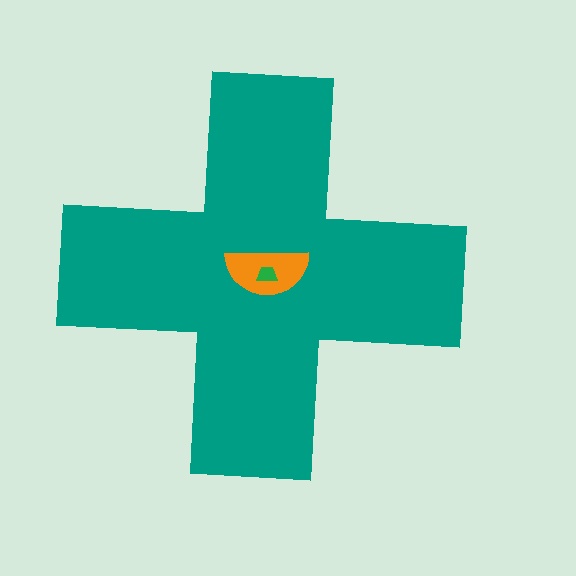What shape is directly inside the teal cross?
The orange semicircle.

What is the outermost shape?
The teal cross.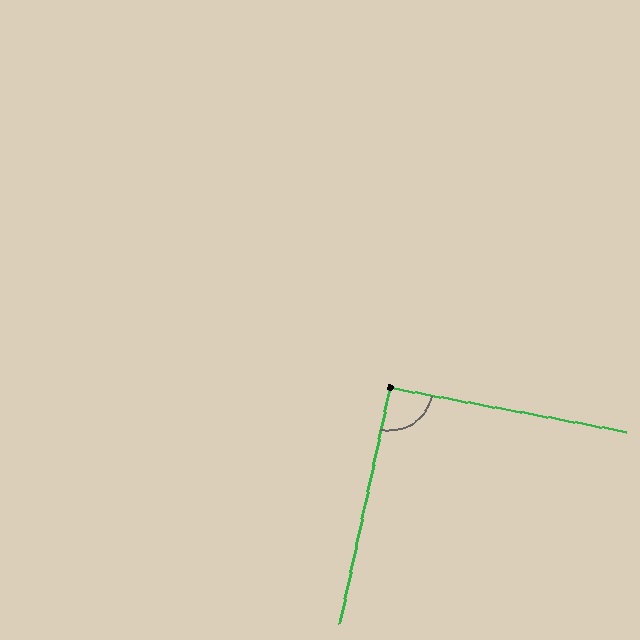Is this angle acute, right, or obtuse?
It is approximately a right angle.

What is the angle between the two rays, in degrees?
Approximately 91 degrees.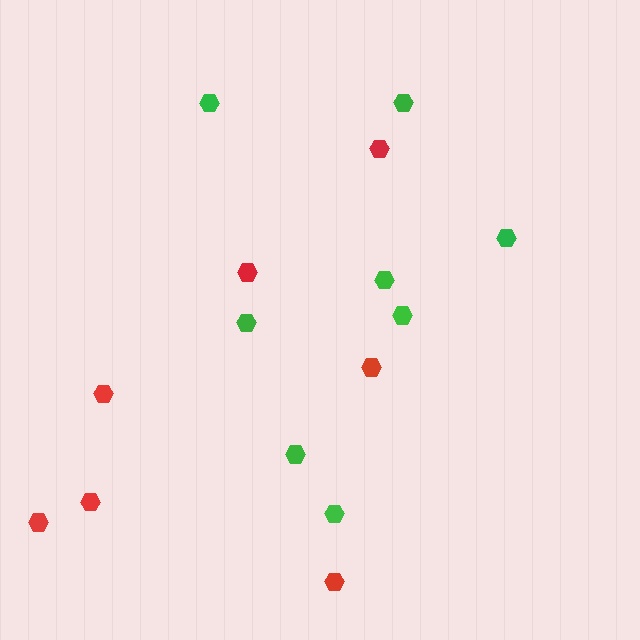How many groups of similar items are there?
There are 2 groups: one group of green hexagons (8) and one group of red hexagons (7).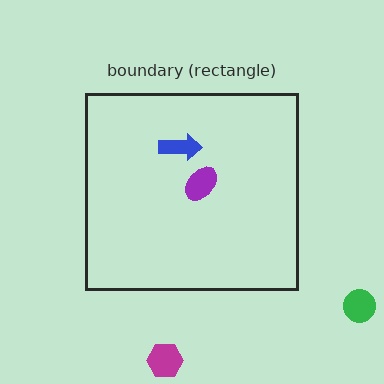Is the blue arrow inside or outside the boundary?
Inside.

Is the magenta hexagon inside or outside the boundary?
Outside.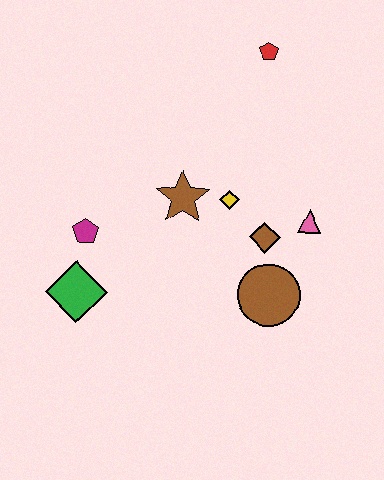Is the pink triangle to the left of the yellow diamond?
No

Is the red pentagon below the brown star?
No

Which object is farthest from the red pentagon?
The green diamond is farthest from the red pentagon.